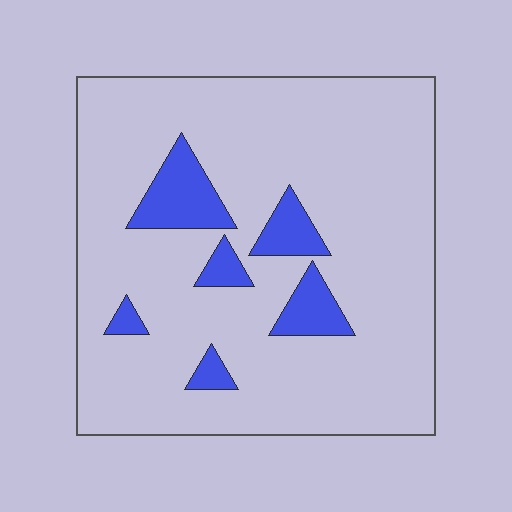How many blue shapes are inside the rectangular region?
6.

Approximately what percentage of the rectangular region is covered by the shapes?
Approximately 10%.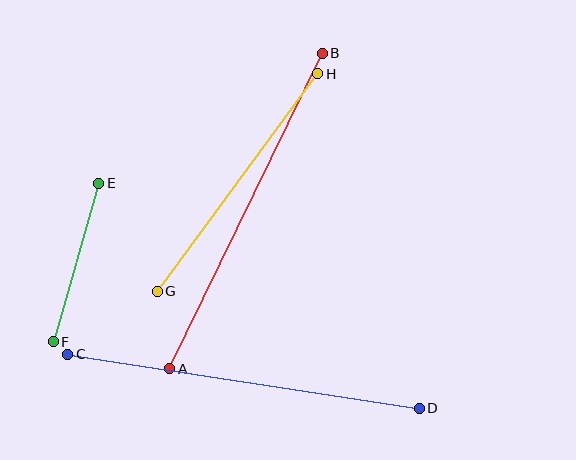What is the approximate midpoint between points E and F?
The midpoint is at approximately (76, 263) pixels.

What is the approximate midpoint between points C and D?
The midpoint is at approximately (243, 381) pixels.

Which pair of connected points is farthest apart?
Points C and D are farthest apart.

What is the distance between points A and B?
The distance is approximately 351 pixels.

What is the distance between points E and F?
The distance is approximately 165 pixels.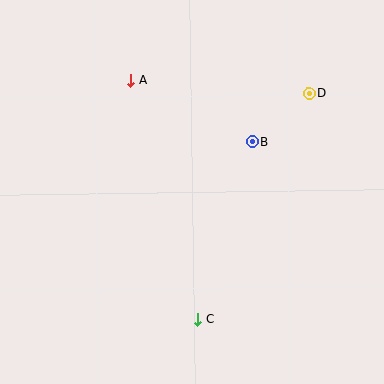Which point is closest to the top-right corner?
Point D is closest to the top-right corner.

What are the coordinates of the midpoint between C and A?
The midpoint between C and A is at (164, 200).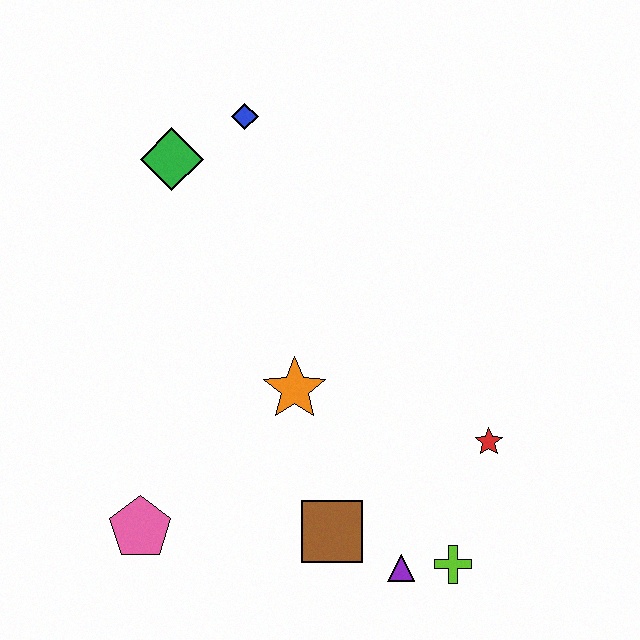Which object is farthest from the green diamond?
The lime cross is farthest from the green diamond.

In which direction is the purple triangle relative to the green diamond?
The purple triangle is below the green diamond.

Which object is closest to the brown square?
The purple triangle is closest to the brown square.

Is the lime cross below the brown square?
Yes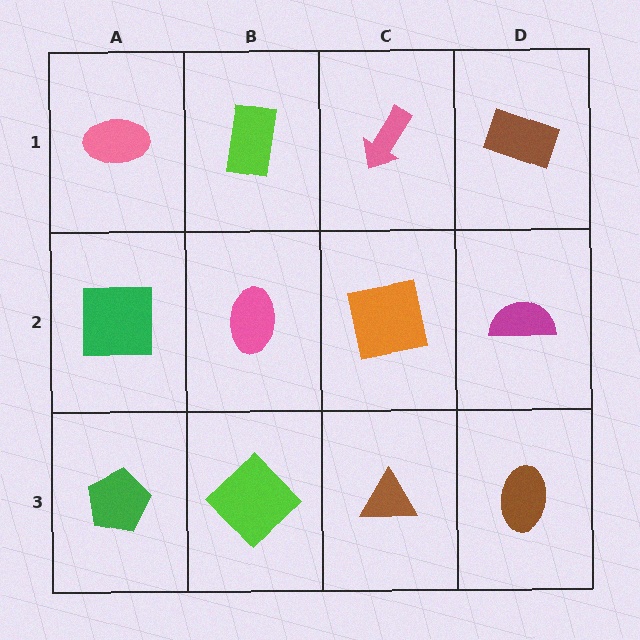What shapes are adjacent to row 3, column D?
A magenta semicircle (row 2, column D), a brown triangle (row 3, column C).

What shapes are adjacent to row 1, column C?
An orange square (row 2, column C), a lime rectangle (row 1, column B), a brown rectangle (row 1, column D).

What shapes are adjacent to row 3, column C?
An orange square (row 2, column C), a lime diamond (row 3, column B), a brown ellipse (row 3, column D).